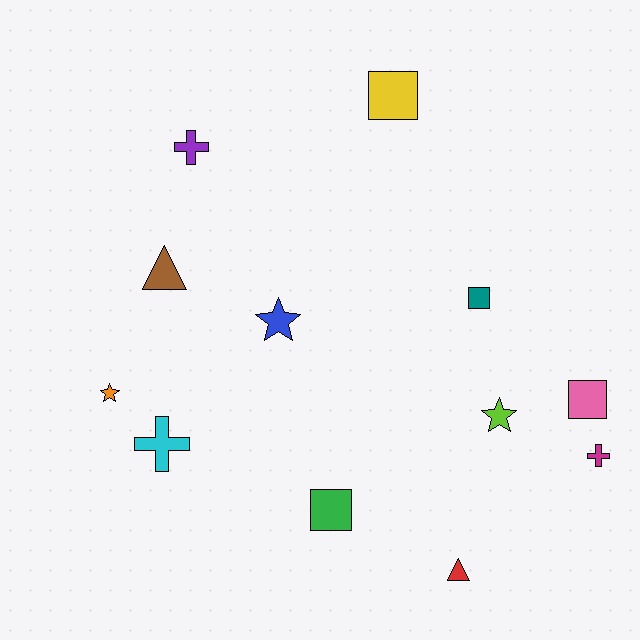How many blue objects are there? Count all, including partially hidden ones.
There is 1 blue object.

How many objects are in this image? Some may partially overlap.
There are 12 objects.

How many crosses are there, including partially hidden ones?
There are 3 crosses.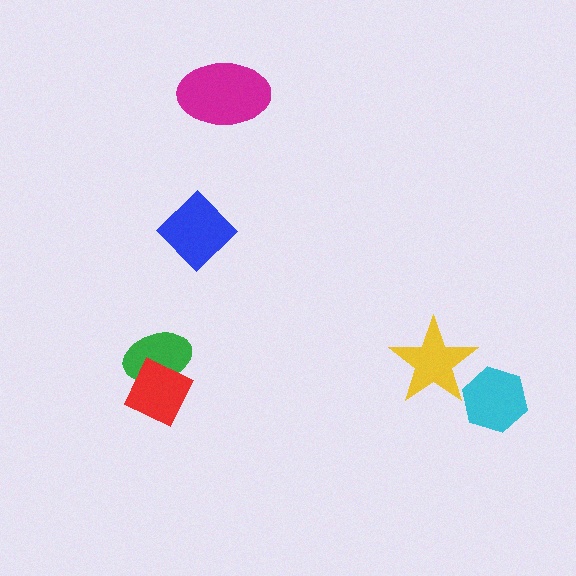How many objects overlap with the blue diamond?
0 objects overlap with the blue diamond.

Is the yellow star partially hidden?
Yes, it is partially covered by another shape.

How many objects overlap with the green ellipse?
1 object overlaps with the green ellipse.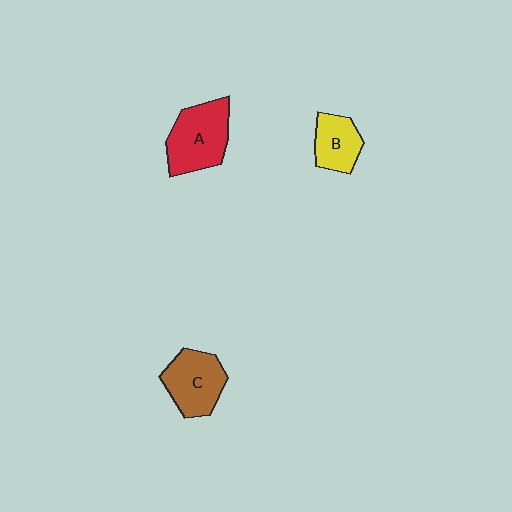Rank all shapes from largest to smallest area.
From largest to smallest: A (red), C (brown), B (yellow).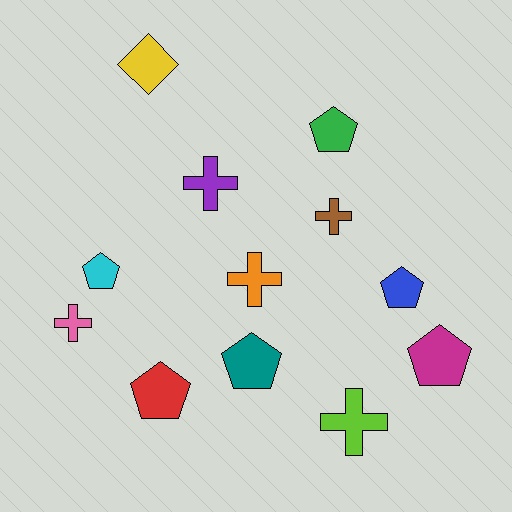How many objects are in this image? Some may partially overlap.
There are 12 objects.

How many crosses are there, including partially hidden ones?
There are 5 crosses.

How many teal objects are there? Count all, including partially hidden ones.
There is 1 teal object.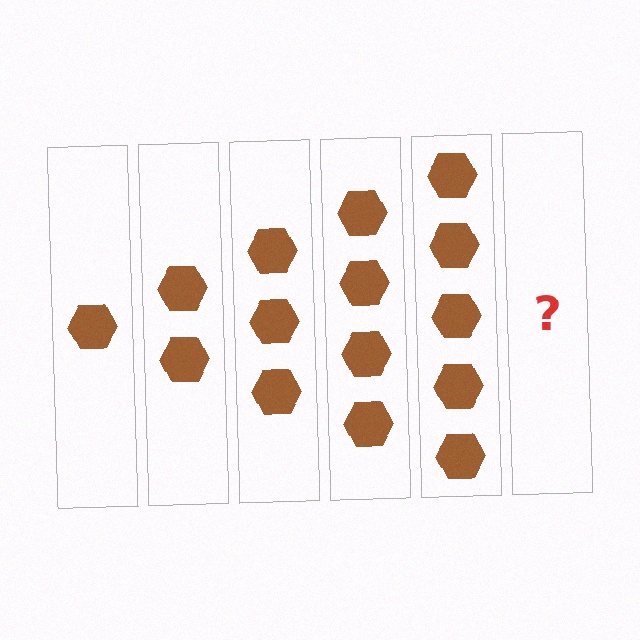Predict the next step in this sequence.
The next step is 6 hexagons.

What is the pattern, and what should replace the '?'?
The pattern is that each step adds one more hexagon. The '?' should be 6 hexagons.